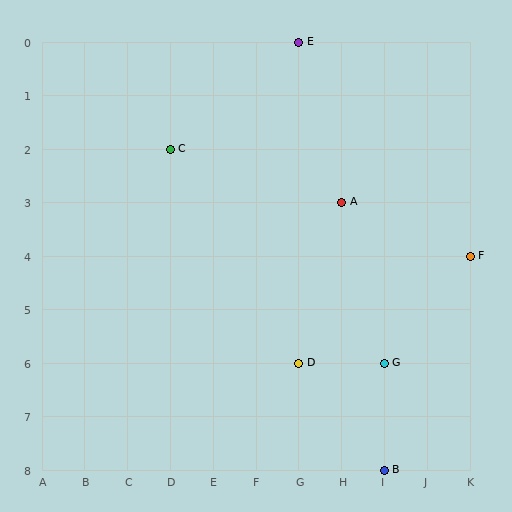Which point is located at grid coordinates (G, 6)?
Point D is at (G, 6).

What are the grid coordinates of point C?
Point C is at grid coordinates (D, 2).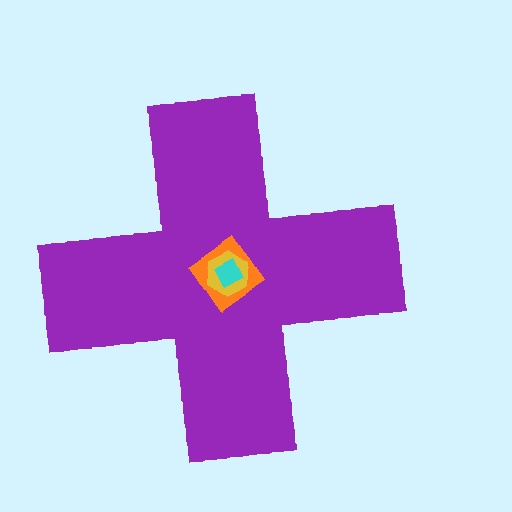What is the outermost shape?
The purple cross.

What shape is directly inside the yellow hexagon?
The cyan diamond.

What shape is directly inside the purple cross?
The orange diamond.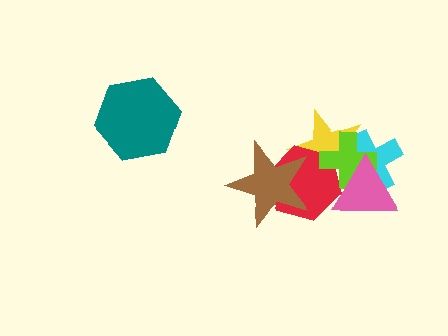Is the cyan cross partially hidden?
Yes, it is partially covered by another shape.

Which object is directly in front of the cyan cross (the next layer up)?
The yellow star is directly in front of the cyan cross.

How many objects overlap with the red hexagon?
4 objects overlap with the red hexagon.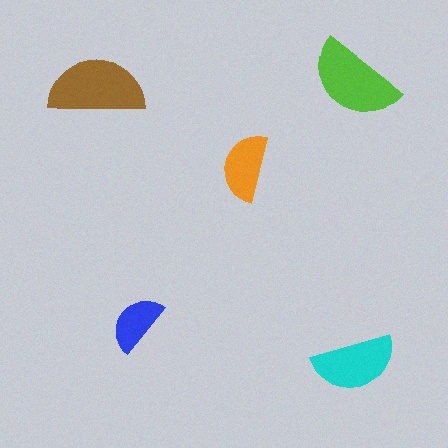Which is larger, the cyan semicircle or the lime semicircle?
The lime one.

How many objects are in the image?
There are 5 objects in the image.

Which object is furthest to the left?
The brown semicircle is leftmost.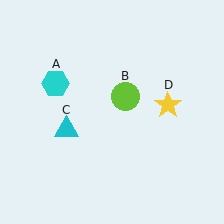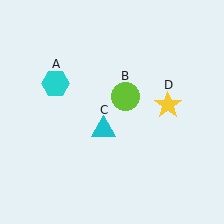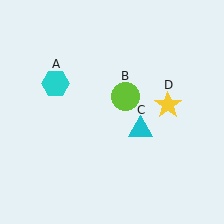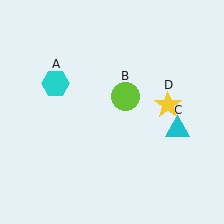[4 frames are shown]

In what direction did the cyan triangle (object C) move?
The cyan triangle (object C) moved right.